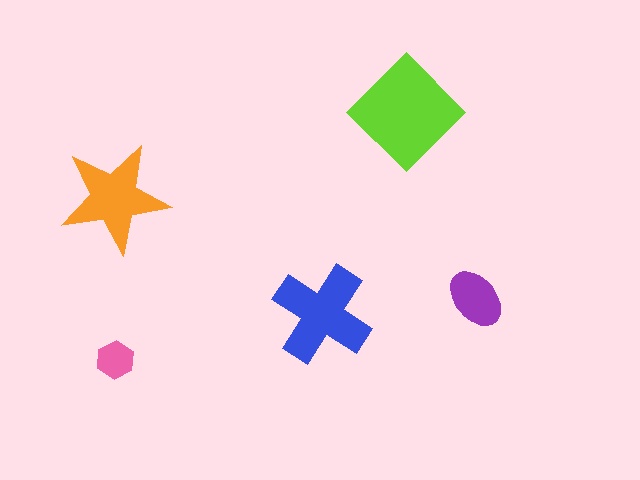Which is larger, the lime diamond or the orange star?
The lime diamond.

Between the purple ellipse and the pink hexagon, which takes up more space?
The purple ellipse.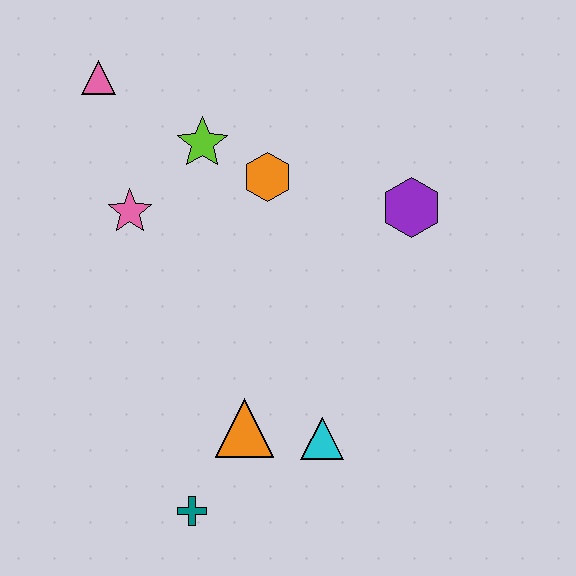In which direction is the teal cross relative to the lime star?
The teal cross is below the lime star.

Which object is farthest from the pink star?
The teal cross is farthest from the pink star.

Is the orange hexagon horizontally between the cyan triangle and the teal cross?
Yes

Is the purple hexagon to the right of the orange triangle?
Yes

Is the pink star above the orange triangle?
Yes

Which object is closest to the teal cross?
The orange triangle is closest to the teal cross.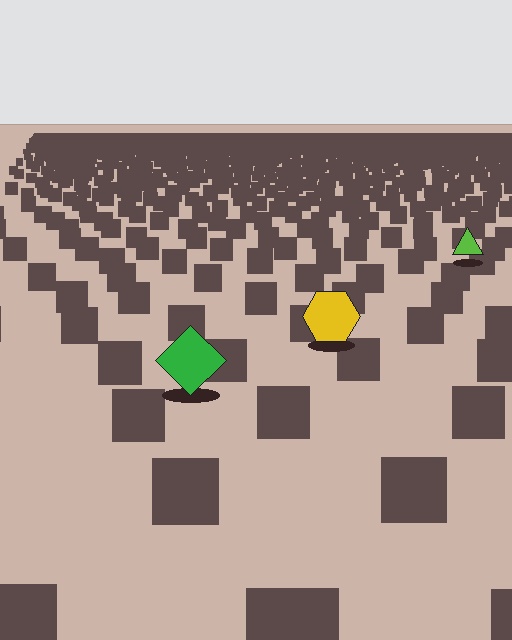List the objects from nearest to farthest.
From nearest to farthest: the green diamond, the yellow hexagon, the lime triangle.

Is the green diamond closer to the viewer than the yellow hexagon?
Yes. The green diamond is closer — you can tell from the texture gradient: the ground texture is coarser near it.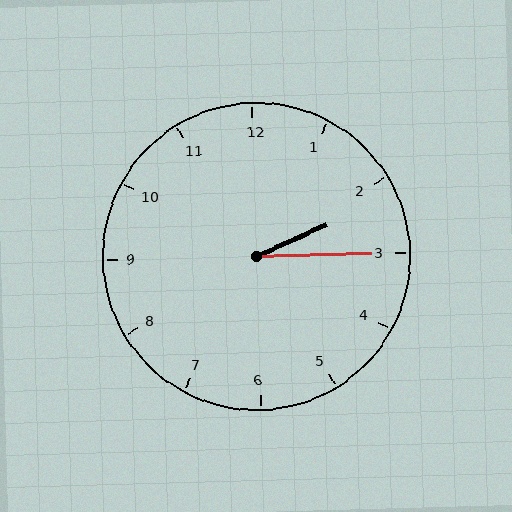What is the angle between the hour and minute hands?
Approximately 22 degrees.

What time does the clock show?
2:15.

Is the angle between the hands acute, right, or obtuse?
It is acute.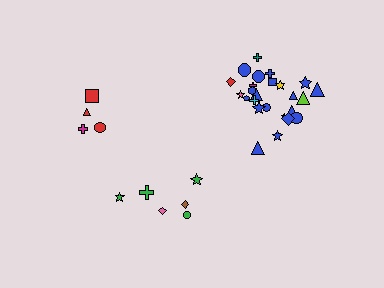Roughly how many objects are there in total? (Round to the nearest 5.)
Roughly 35 objects in total.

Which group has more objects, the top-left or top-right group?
The top-right group.